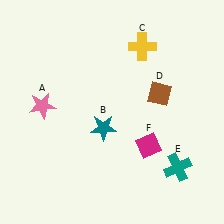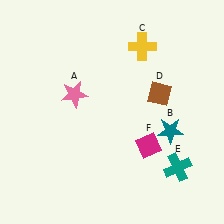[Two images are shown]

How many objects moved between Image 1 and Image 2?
2 objects moved between the two images.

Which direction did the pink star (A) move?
The pink star (A) moved right.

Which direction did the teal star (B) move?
The teal star (B) moved right.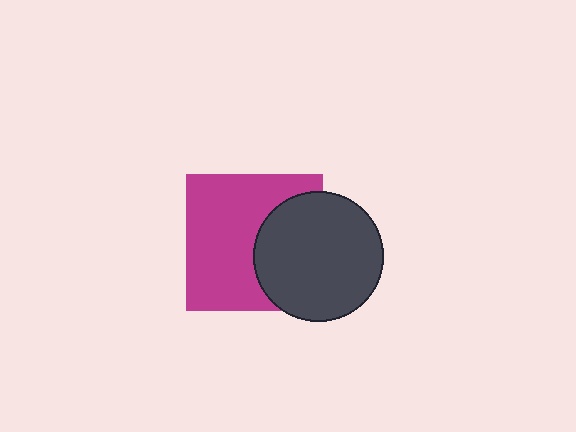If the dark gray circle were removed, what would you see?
You would see the complete magenta square.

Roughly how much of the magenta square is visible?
About half of it is visible (roughly 63%).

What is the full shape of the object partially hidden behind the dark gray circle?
The partially hidden object is a magenta square.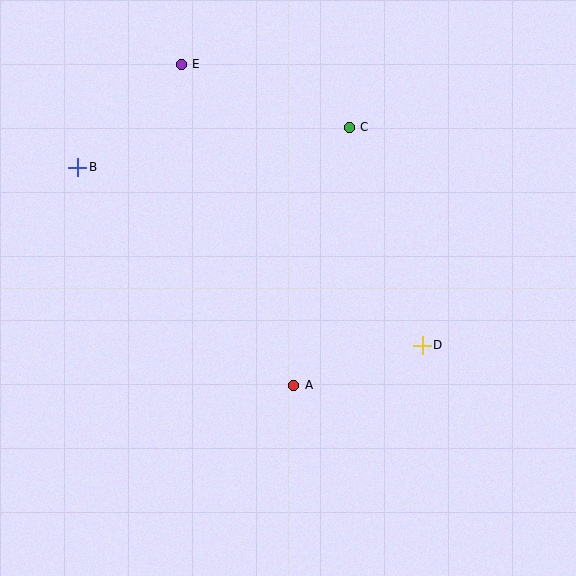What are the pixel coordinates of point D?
Point D is at (422, 345).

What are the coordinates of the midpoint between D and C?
The midpoint between D and C is at (386, 236).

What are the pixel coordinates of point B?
Point B is at (78, 167).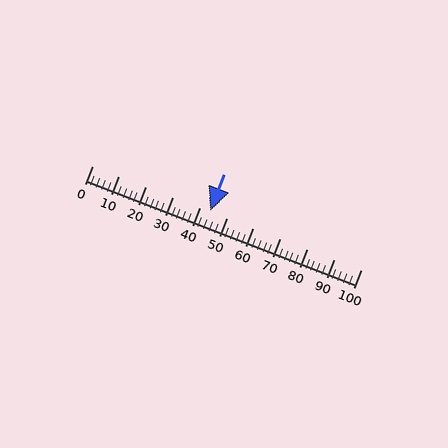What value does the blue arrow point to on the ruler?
The blue arrow points to approximately 44.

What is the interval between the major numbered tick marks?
The major tick marks are spaced 10 units apart.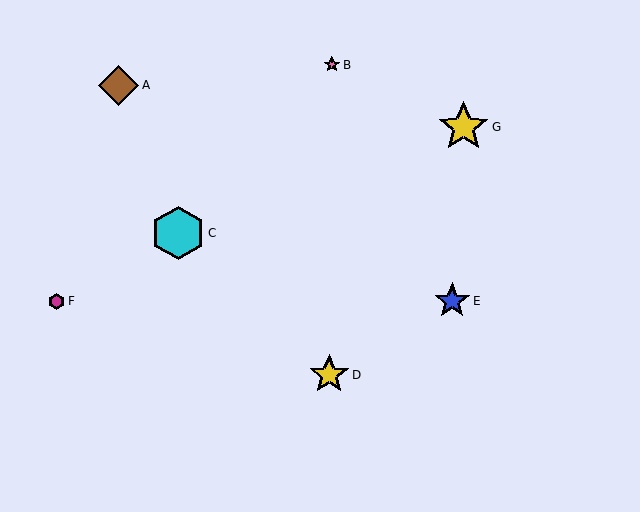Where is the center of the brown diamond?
The center of the brown diamond is at (119, 85).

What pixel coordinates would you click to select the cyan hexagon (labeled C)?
Click at (178, 233) to select the cyan hexagon C.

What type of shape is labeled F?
Shape F is a magenta hexagon.